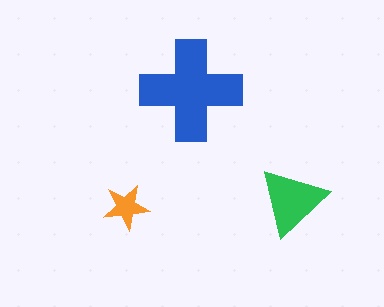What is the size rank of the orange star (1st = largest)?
3rd.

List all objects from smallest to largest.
The orange star, the green triangle, the blue cross.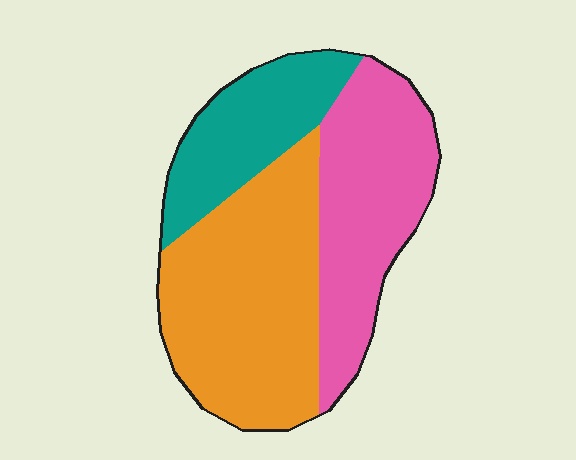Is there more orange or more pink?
Orange.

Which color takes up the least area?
Teal, at roughly 20%.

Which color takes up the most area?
Orange, at roughly 45%.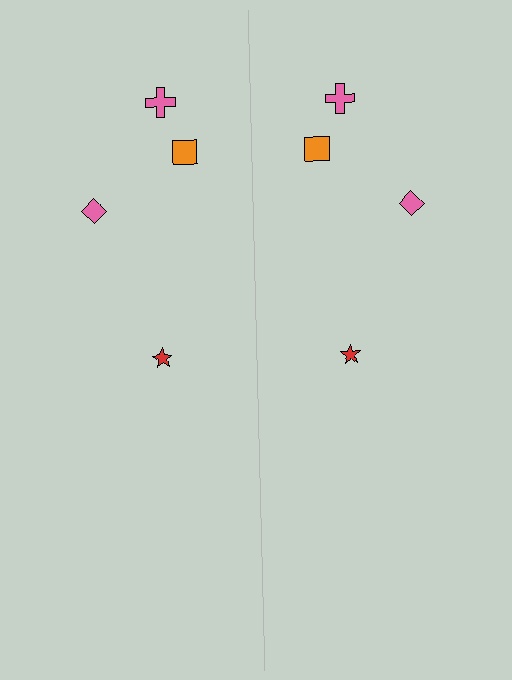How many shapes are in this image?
There are 8 shapes in this image.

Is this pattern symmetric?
Yes, this pattern has bilateral (reflection) symmetry.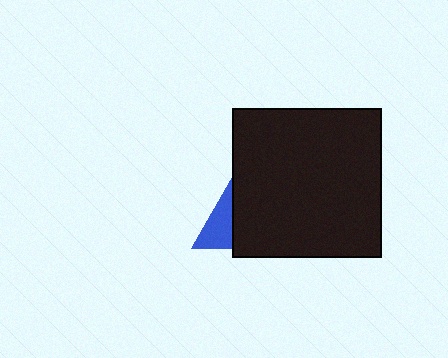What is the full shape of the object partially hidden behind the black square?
The partially hidden object is a blue triangle.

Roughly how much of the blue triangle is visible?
A small part of it is visible (roughly 37%).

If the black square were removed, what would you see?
You would see the complete blue triangle.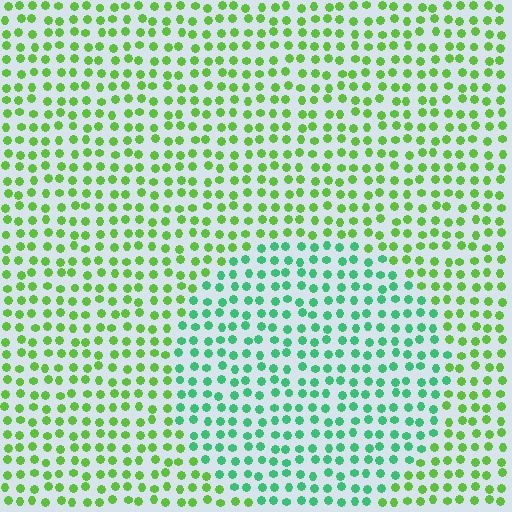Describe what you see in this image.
The image is filled with small lime elements in a uniform arrangement. A circle-shaped region is visible where the elements are tinted to a slightly different hue, forming a subtle color boundary.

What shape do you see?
I see a circle.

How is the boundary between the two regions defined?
The boundary is defined purely by a slight shift in hue (about 42 degrees). Spacing, size, and orientation are identical on both sides.